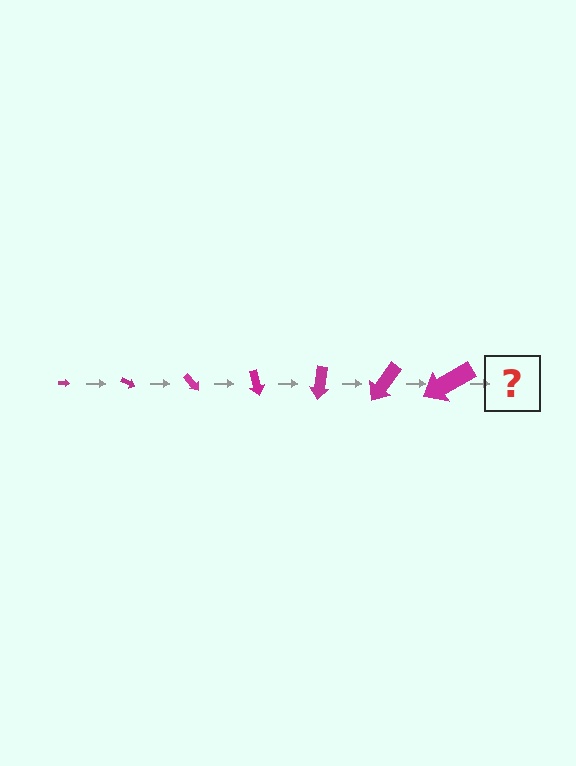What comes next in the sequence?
The next element should be an arrow, larger than the previous one and rotated 175 degrees from the start.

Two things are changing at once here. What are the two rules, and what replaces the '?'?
The two rules are that the arrow grows larger each step and it rotates 25 degrees each step. The '?' should be an arrow, larger than the previous one and rotated 175 degrees from the start.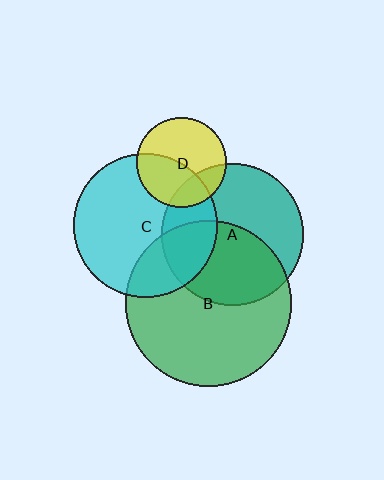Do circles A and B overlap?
Yes.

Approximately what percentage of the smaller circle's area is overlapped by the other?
Approximately 50%.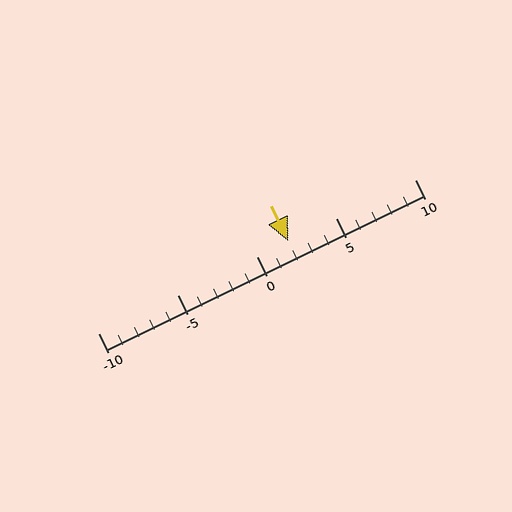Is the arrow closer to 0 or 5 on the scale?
The arrow is closer to 0.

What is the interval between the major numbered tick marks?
The major tick marks are spaced 5 units apart.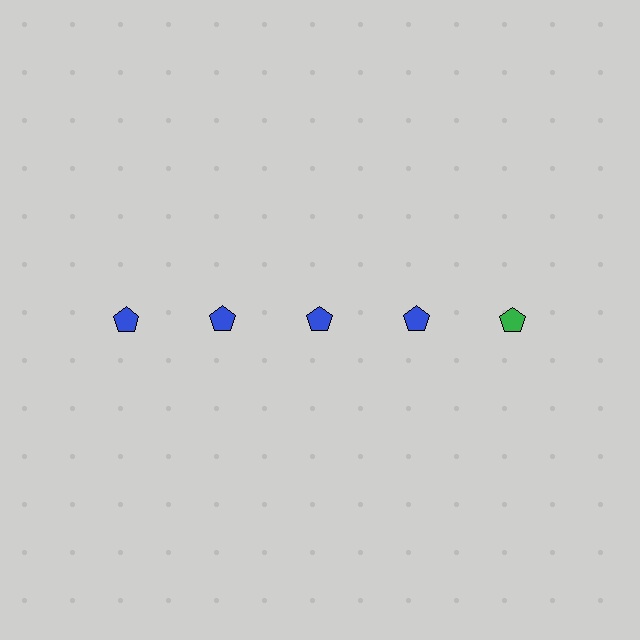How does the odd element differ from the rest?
It has a different color: green instead of blue.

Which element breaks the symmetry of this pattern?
The green pentagon in the top row, rightmost column breaks the symmetry. All other shapes are blue pentagons.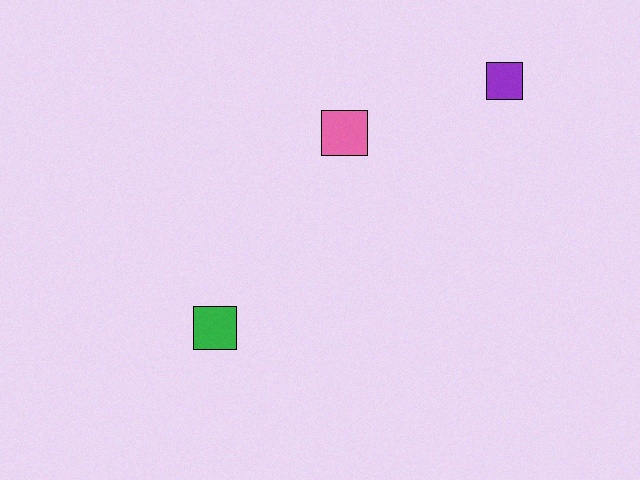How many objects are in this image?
There are 3 objects.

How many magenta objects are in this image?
There are no magenta objects.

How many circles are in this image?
There are no circles.